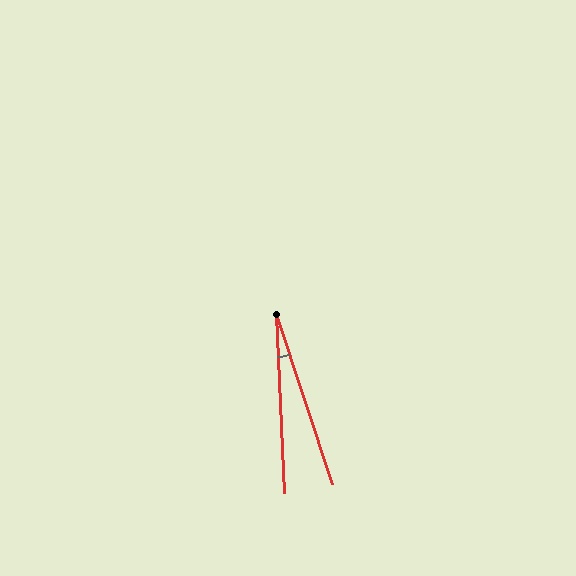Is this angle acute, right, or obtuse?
It is acute.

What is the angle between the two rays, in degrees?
Approximately 16 degrees.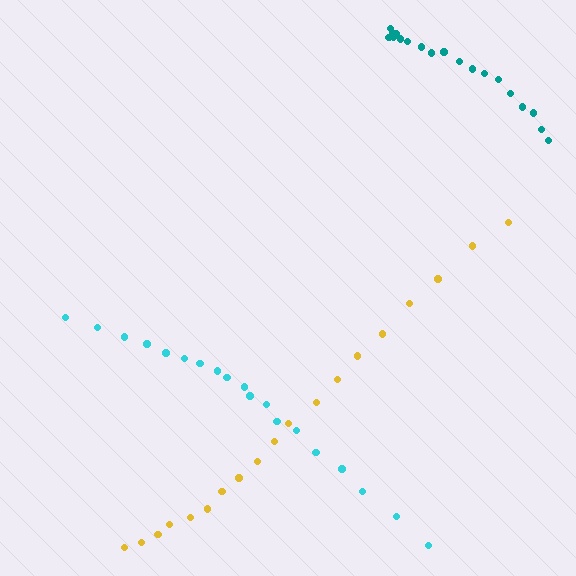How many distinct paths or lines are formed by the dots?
There are 3 distinct paths.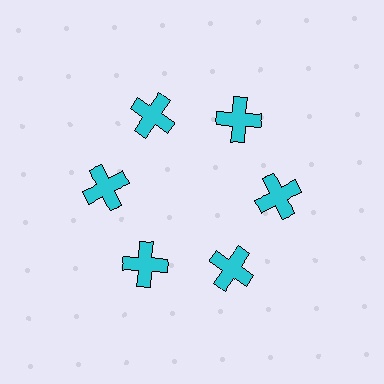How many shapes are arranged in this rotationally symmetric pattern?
There are 6 shapes, arranged in 6 groups of 1.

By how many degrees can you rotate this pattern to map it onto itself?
The pattern maps onto itself every 60 degrees of rotation.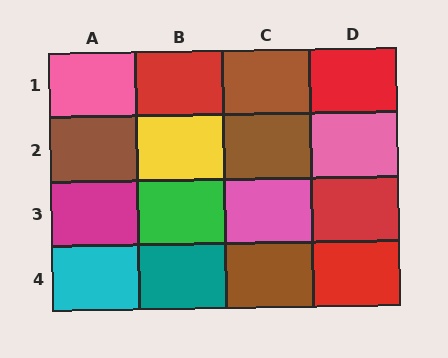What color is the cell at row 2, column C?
Brown.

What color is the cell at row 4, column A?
Cyan.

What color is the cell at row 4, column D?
Red.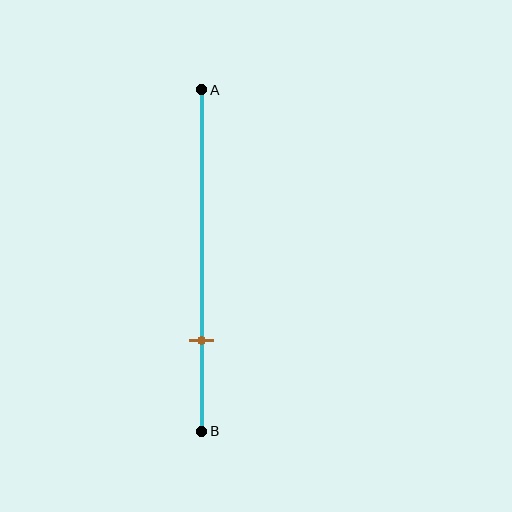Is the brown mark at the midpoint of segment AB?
No, the mark is at about 75% from A, not at the 50% midpoint.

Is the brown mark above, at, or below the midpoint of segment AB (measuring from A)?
The brown mark is below the midpoint of segment AB.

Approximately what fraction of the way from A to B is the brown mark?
The brown mark is approximately 75% of the way from A to B.